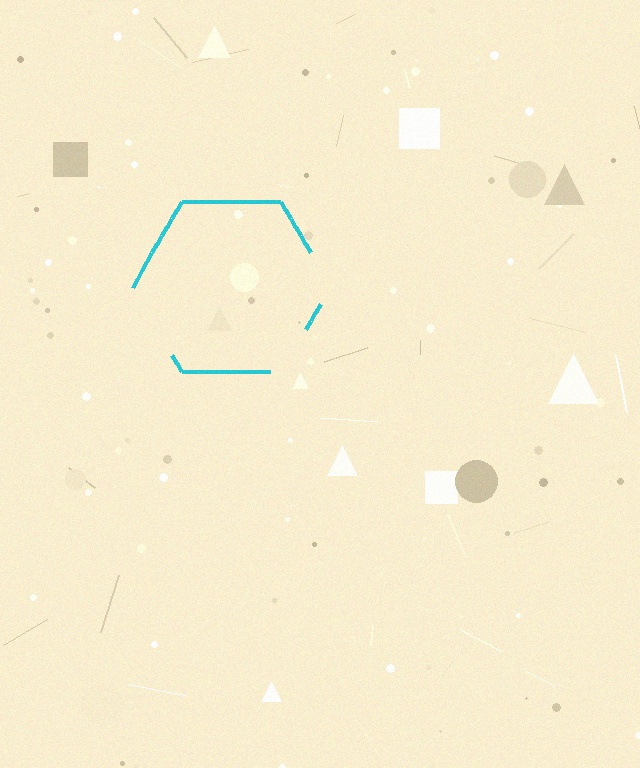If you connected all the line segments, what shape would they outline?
They would outline a hexagon.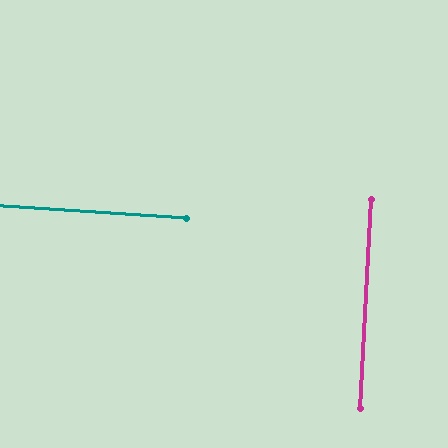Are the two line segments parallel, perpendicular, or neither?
Perpendicular — they meet at approximately 89°.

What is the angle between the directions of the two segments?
Approximately 89 degrees.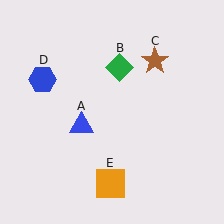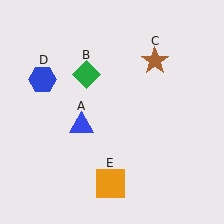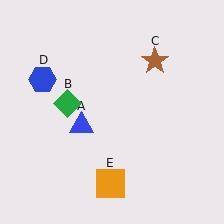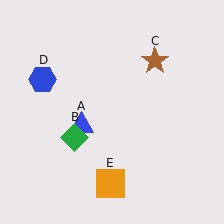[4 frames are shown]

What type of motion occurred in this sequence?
The green diamond (object B) rotated counterclockwise around the center of the scene.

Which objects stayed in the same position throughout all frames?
Blue triangle (object A) and brown star (object C) and blue hexagon (object D) and orange square (object E) remained stationary.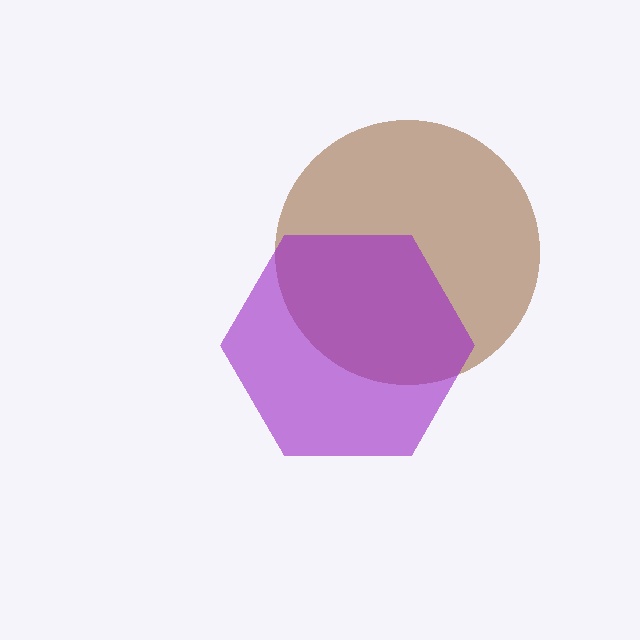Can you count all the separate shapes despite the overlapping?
Yes, there are 2 separate shapes.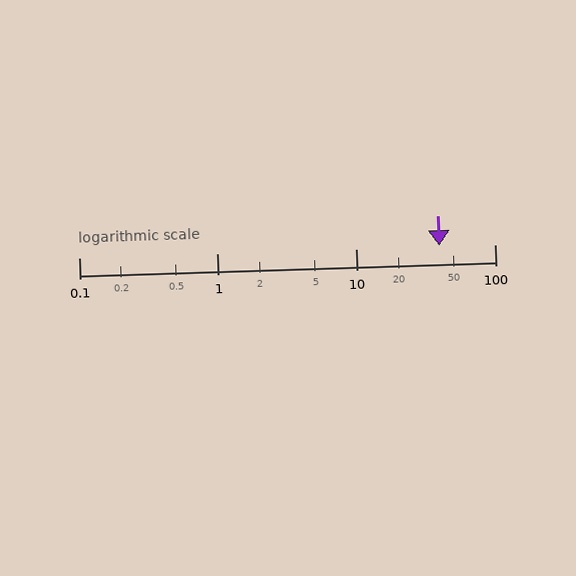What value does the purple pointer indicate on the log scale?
The pointer indicates approximately 40.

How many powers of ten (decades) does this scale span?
The scale spans 3 decades, from 0.1 to 100.